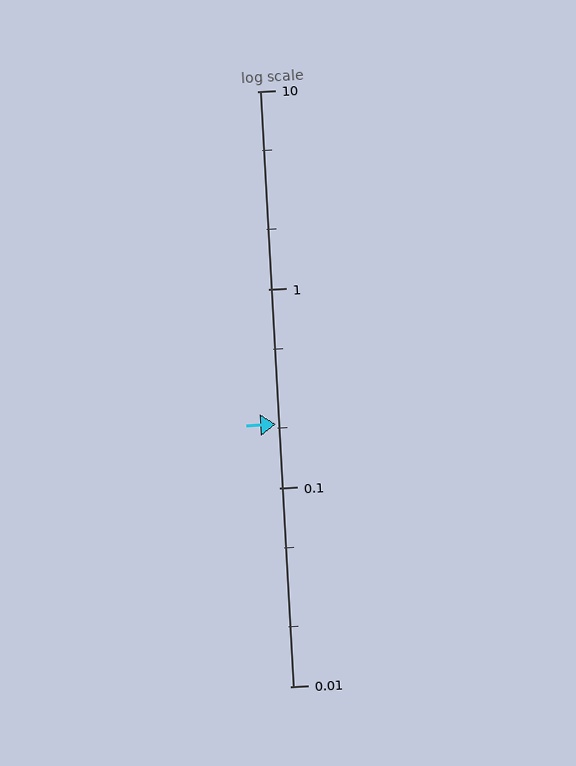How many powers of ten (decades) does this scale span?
The scale spans 3 decades, from 0.01 to 10.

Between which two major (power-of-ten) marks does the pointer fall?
The pointer is between 0.1 and 1.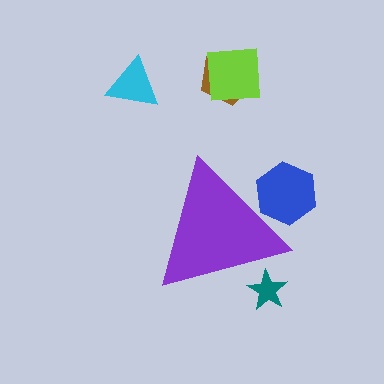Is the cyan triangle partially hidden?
No, the cyan triangle is fully visible.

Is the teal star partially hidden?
Yes, the teal star is partially hidden behind the purple triangle.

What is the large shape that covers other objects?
A purple triangle.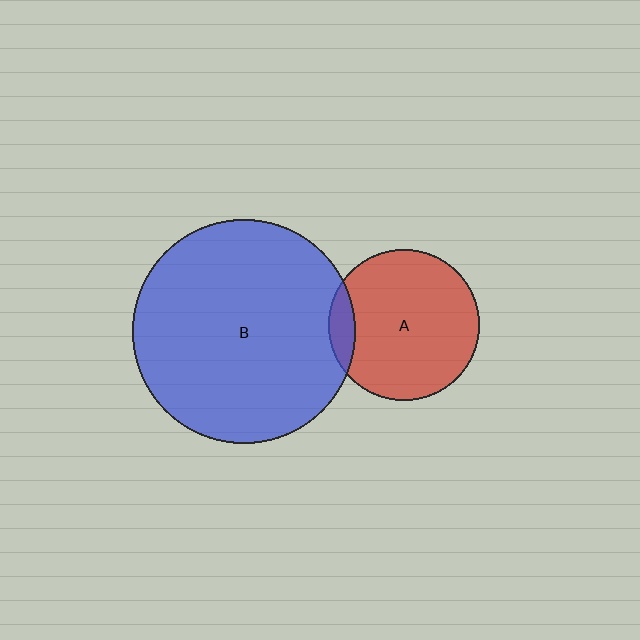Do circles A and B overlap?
Yes.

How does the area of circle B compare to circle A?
Approximately 2.2 times.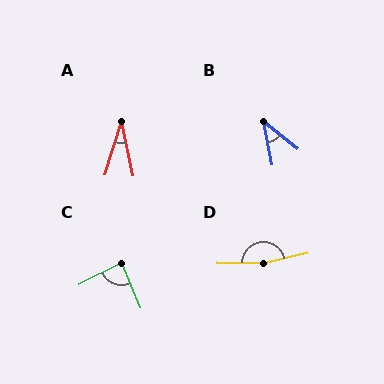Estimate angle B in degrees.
Approximately 41 degrees.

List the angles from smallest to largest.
A (28°), B (41°), C (86°), D (166°).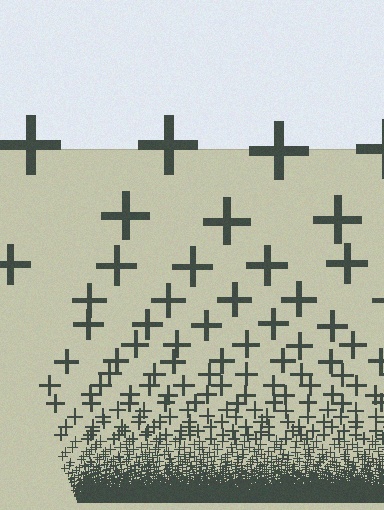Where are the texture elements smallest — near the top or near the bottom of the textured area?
Near the bottom.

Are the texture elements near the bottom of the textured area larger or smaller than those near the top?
Smaller. The gradient is inverted — elements near the bottom are smaller and denser.